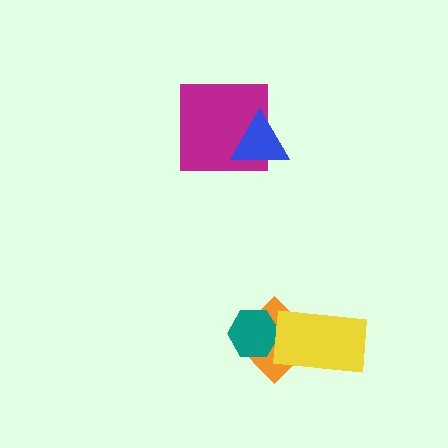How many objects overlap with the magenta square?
1 object overlaps with the magenta square.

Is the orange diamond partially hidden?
Yes, it is partially covered by another shape.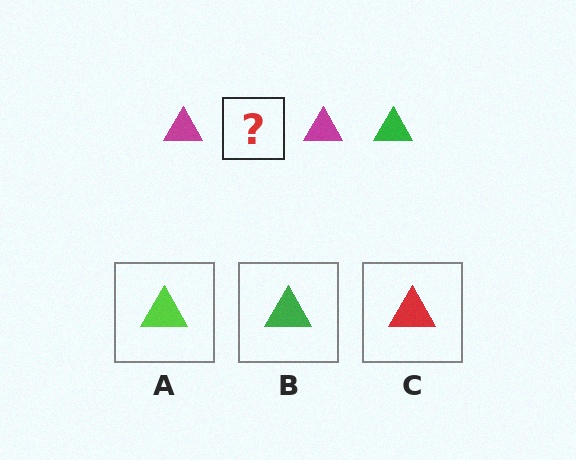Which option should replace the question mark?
Option B.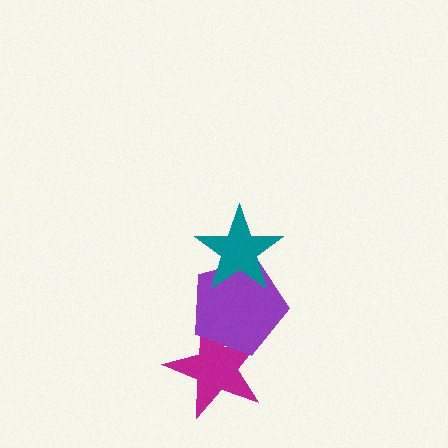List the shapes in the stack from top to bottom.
From top to bottom: the teal star, the purple pentagon, the magenta star.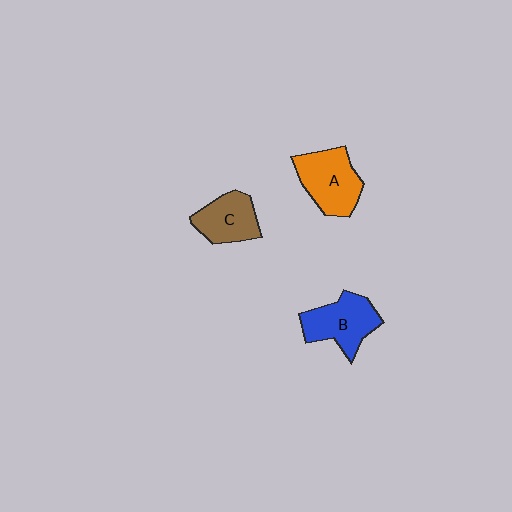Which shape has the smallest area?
Shape C (brown).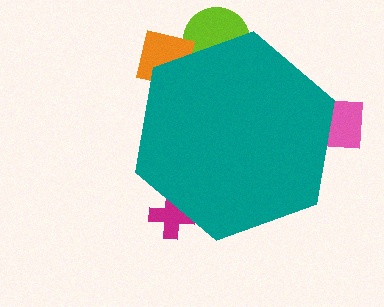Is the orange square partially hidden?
Yes, the orange square is partially hidden behind the teal hexagon.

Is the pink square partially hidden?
Yes, the pink square is partially hidden behind the teal hexagon.